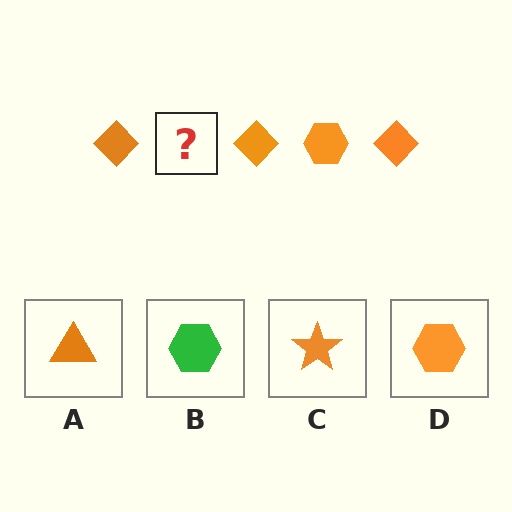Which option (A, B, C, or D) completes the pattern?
D.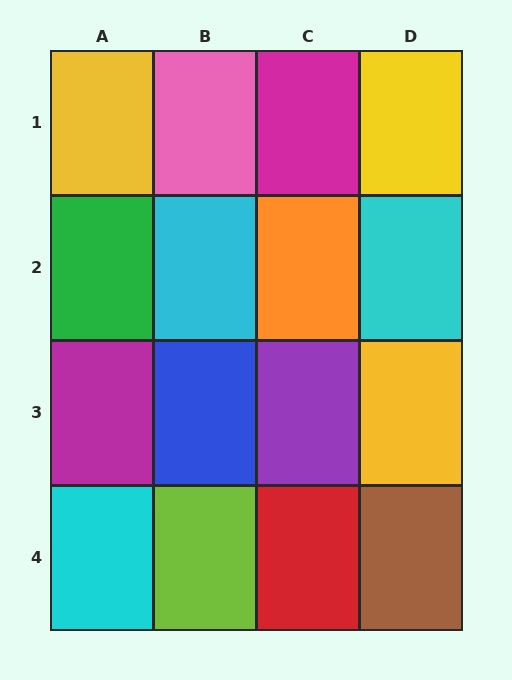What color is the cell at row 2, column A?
Green.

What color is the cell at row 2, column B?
Cyan.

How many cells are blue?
1 cell is blue.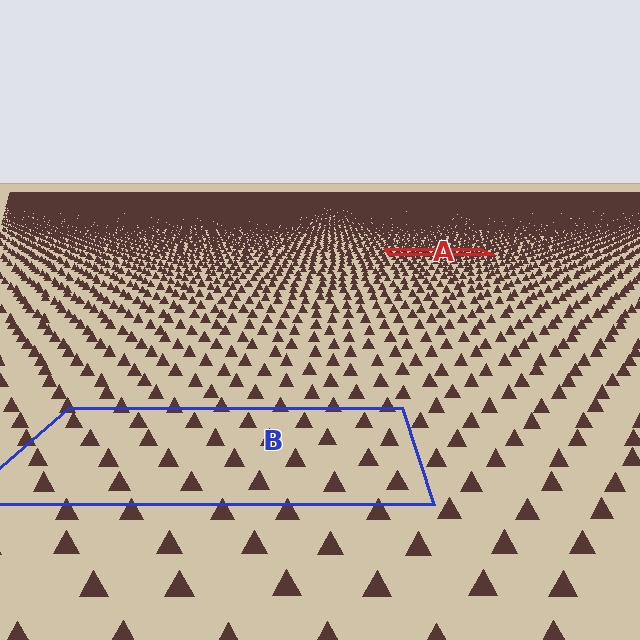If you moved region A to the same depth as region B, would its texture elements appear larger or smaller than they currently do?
They would appear larger. At a closer depth, the same texture elements are projected at a bigger on-screen size.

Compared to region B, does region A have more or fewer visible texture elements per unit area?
Region A has more texture elements per unit area — they are packed more densely because it is farther away.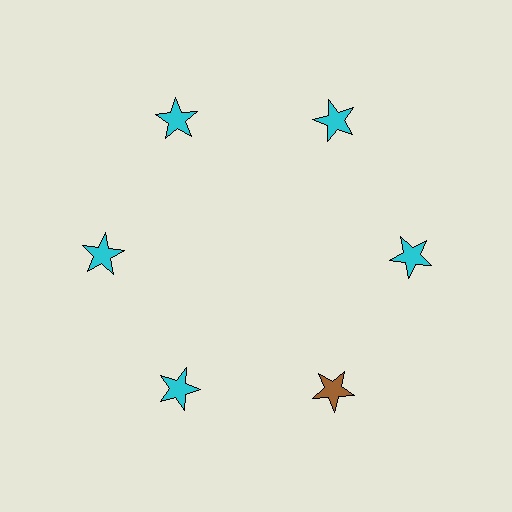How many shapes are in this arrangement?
There are 6 shapes arranged in a ring pattern.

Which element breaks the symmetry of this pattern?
The brown star at roughly the 5 o'clock position breaks the symmetry. All other shapes are cyan stars.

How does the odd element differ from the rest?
It has a different color: brown instead of cyan.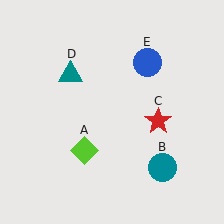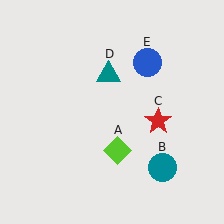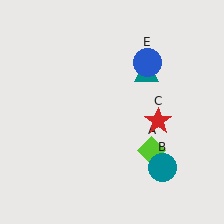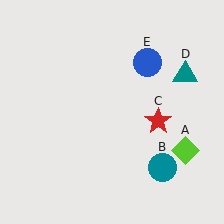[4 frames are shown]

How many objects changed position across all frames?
2 objects changed position: lime diamond (object A), teal triangle (object D).